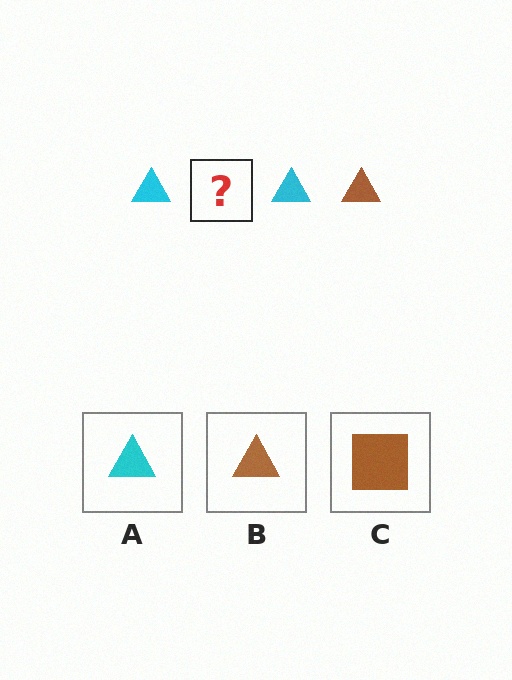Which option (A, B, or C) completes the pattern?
B.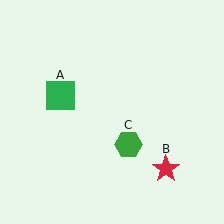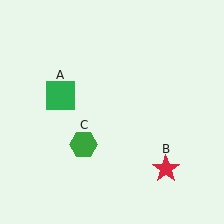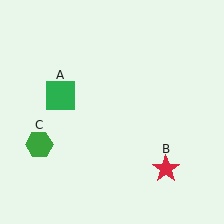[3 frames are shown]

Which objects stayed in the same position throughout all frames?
Green square (object A) and red star (object B) remained stationary.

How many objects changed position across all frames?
1 object changed position: green hexagon (object C).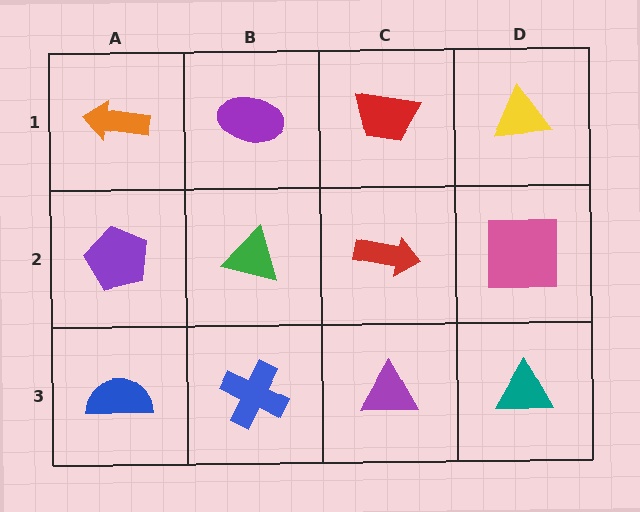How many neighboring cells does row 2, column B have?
4.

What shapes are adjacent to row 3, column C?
A red arrow (row 2, column C), a blue cross (row 3, column B), a teal triangle (row 3, column D).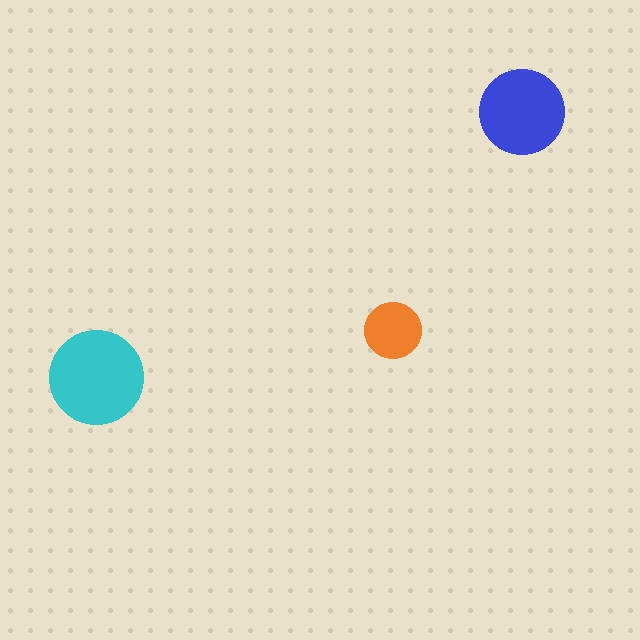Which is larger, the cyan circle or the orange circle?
The cyan one.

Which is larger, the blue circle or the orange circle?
The blue one.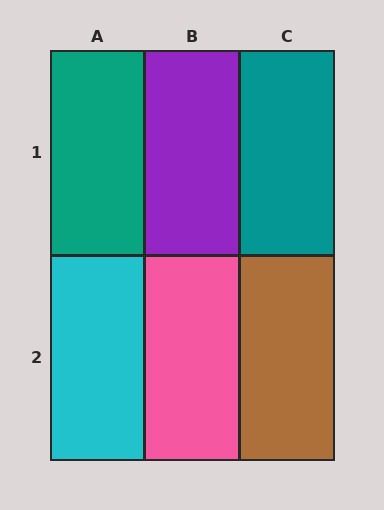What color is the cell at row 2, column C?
Brown.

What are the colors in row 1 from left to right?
Teal, purple, teal.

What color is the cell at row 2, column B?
Pink.